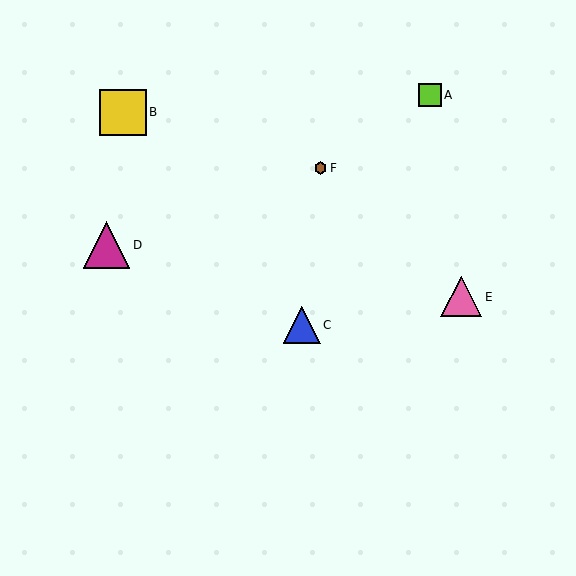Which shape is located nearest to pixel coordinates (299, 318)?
The blue triangle (labeled C) at (302, 325) is nearest to that location.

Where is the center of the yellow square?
The center of the yellow square is at (123, 112).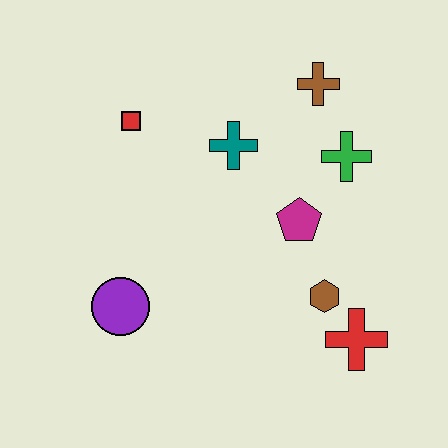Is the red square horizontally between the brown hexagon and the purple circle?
Yes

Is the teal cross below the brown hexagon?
No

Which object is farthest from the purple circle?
The brown cross is farthest from the purple circle.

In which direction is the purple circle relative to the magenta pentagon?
The purple circle is to the left of the magenta pentagon.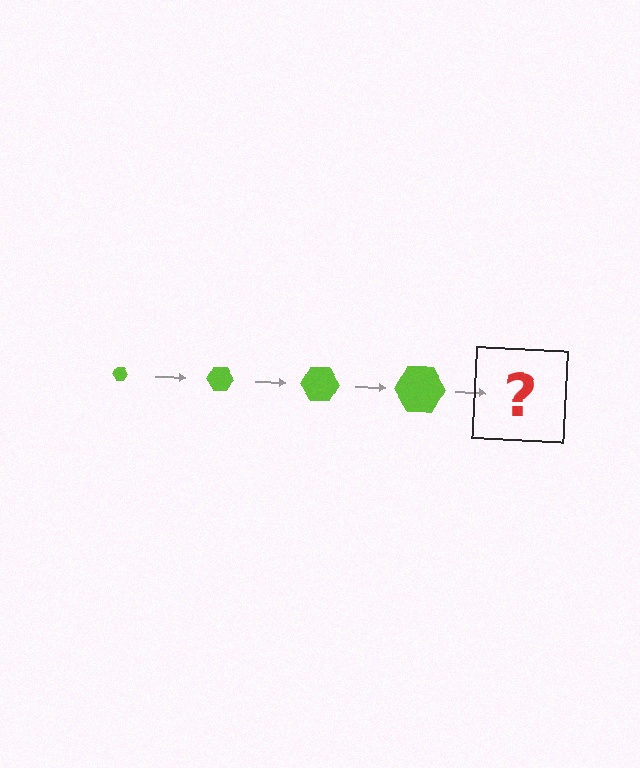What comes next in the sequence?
The next element should be a lime hexagon, larger than the previous one.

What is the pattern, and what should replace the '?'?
The pattern is that the hexagon gets progressively larger each step. The '?' should be a lime hexagon, larger than the previous one.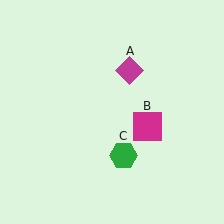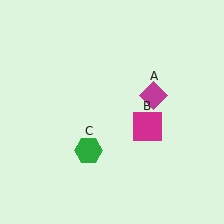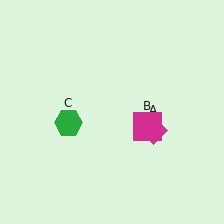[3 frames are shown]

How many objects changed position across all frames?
2 objects changed position: magenta diamond (object A), green hexagon (object C).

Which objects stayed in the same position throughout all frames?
Magenta square (object B) remained stationary.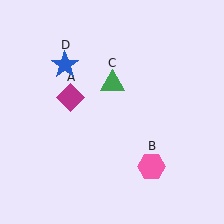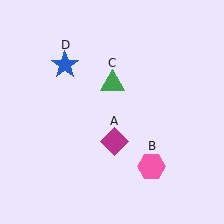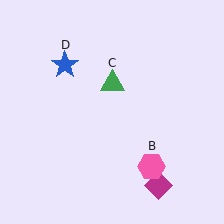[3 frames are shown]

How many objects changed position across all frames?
1 object changed position: magenta diamond (object A).